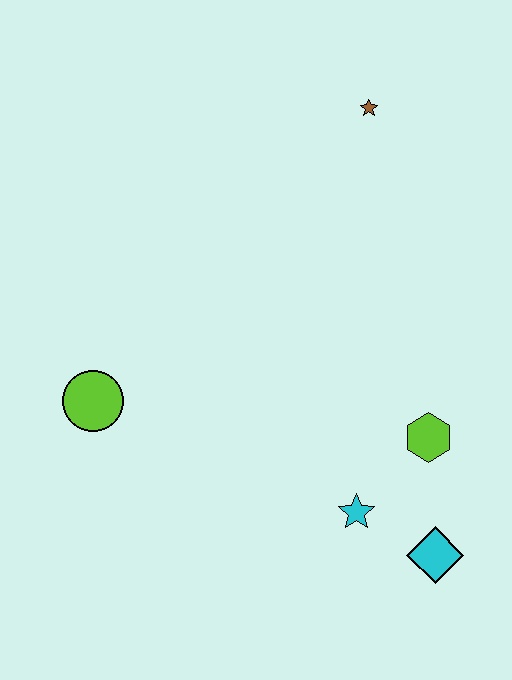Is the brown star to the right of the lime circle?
Yes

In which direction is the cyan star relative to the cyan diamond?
The cyan star is to the left of the cyan diamond.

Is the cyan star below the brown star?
Yes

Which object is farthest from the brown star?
The cyan diamond is farthest from the brown star.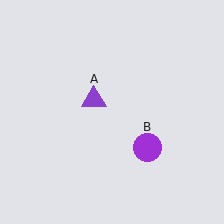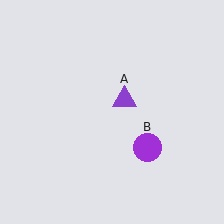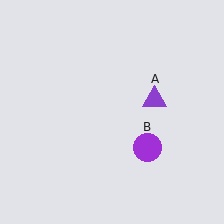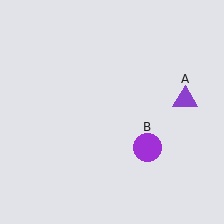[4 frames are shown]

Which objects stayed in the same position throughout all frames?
Purple circle (object B) remained stationary.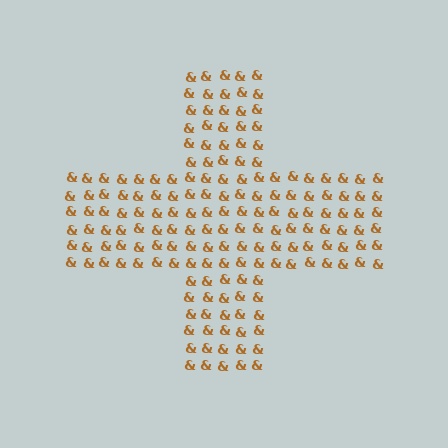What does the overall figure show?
The overall figure shows a cross.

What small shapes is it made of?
It is made of small ampersands.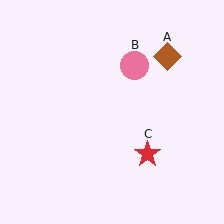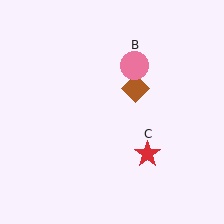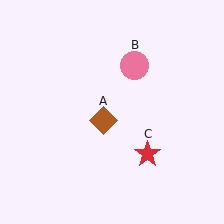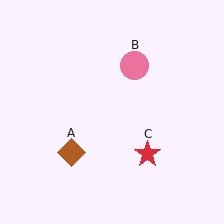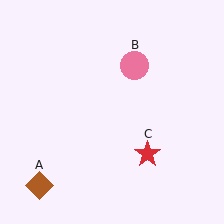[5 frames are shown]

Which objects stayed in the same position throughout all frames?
Pink circle (object B) and red star (object C) remained stationary.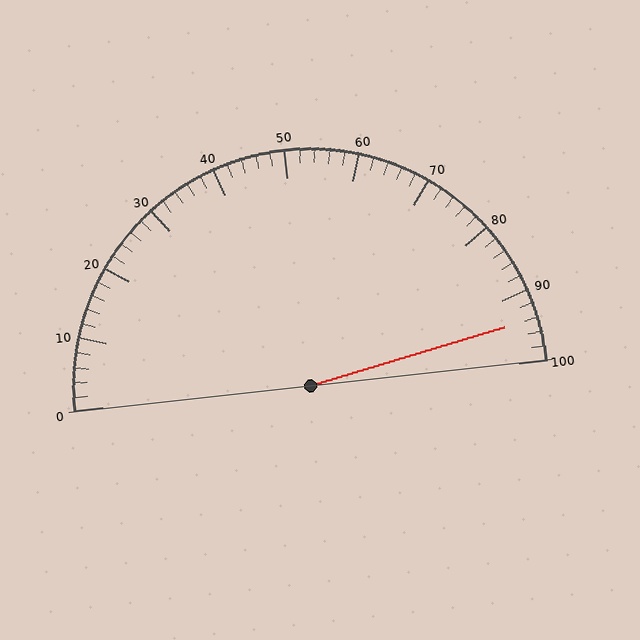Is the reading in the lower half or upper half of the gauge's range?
The reading is in the upper half of the range (0 to 100).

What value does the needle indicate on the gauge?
The needle indicates approximately 94.